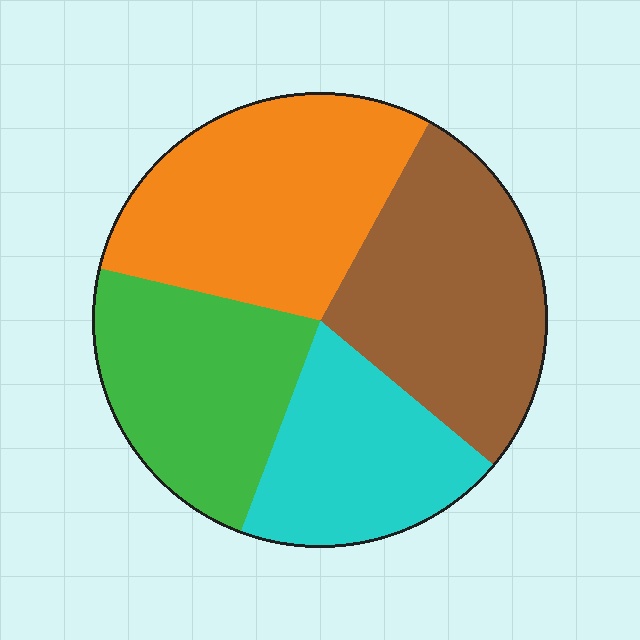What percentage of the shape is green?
Green covers around 25% of the shape.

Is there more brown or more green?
Brown.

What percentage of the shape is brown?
Brown takes up between a quarter and a half of the shape.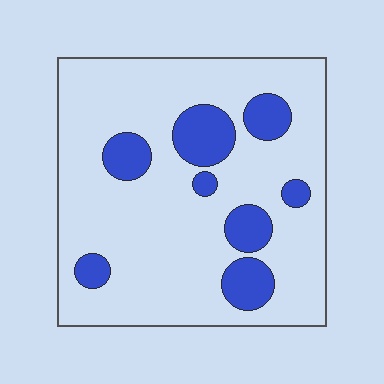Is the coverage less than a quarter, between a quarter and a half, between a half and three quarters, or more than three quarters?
Less than a quarter.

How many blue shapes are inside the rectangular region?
8.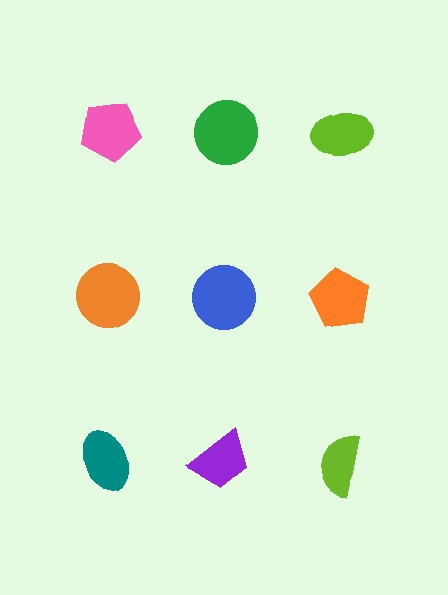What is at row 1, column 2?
A green circle.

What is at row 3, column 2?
A purple trapezoid.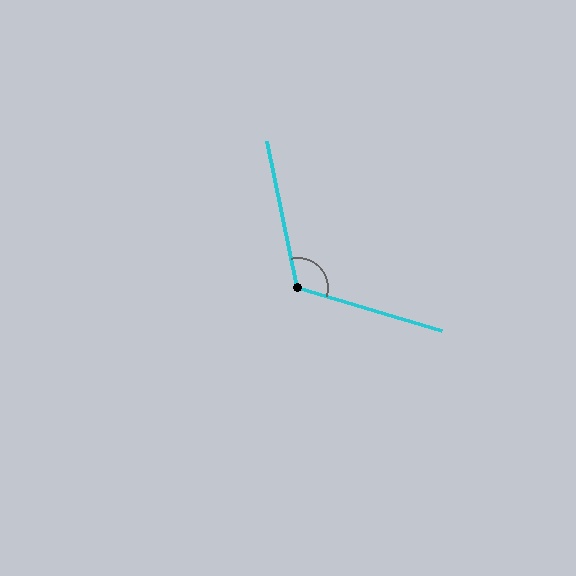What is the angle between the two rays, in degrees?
Approximately 118 degrees.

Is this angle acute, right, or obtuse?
It is obtuse.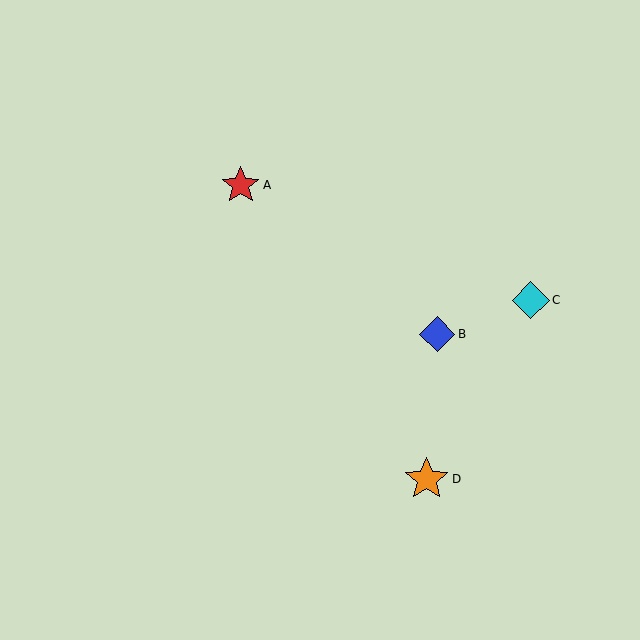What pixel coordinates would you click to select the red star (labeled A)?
Click at (241, 185) to select the red star A.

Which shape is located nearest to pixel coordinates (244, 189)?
The red star (labeled A) at (241, 185) is nearest to that location.